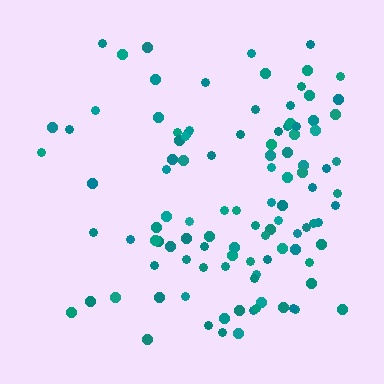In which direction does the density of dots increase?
From left to right, with the right side densest.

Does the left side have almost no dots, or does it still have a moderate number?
Still a moderate number, just noticeably fewer than the right.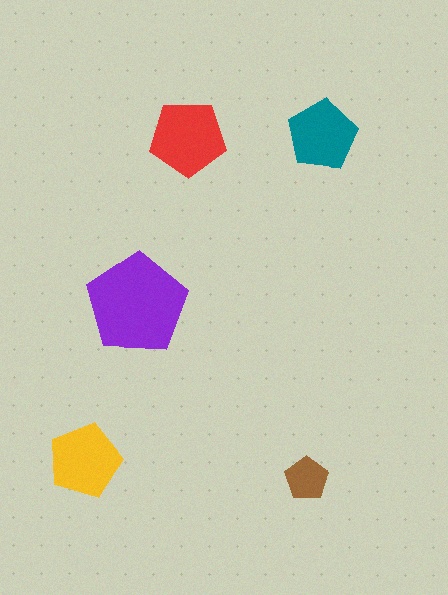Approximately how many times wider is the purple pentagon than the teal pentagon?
About 1.5 times wider.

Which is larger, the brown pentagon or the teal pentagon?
The teal one.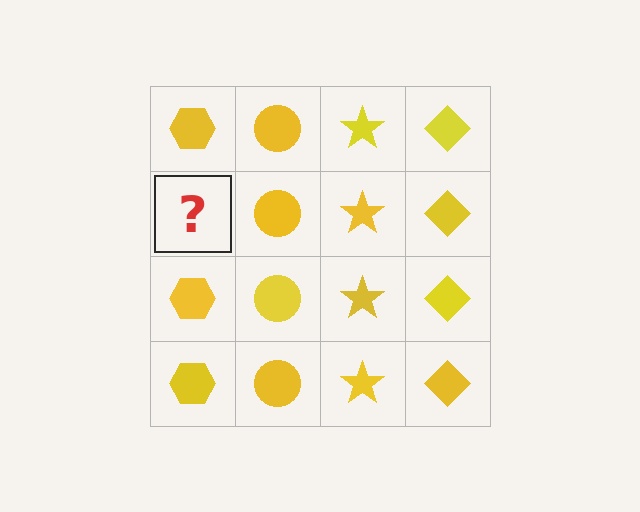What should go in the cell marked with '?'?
The missing cell should contain a yellow hexagon.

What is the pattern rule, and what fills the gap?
The rule is that each column has a consistent shape. The gap should be filled with a yellow hexagon.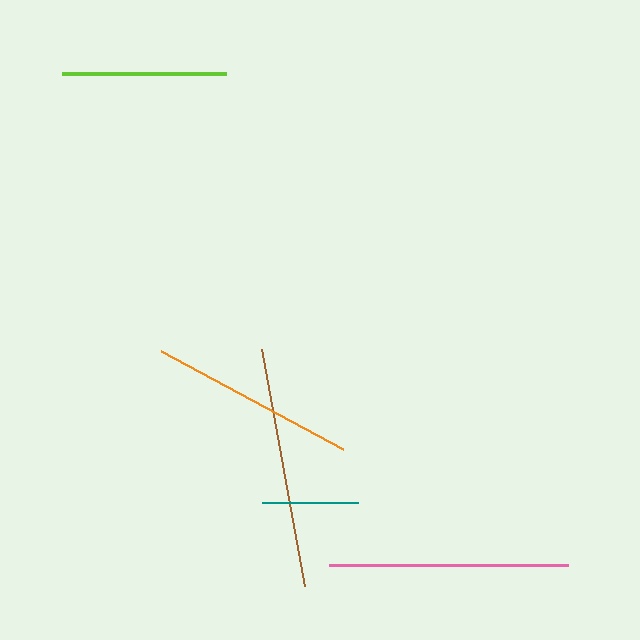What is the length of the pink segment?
The pink segment is approximately 239 pixels long.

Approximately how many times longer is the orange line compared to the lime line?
The orange line is approximately 1.3 times the length of the lime line.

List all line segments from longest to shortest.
From longest to shortest: brown, pink, orange, lime, teal.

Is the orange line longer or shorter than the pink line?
The pink line is longer than the orange line.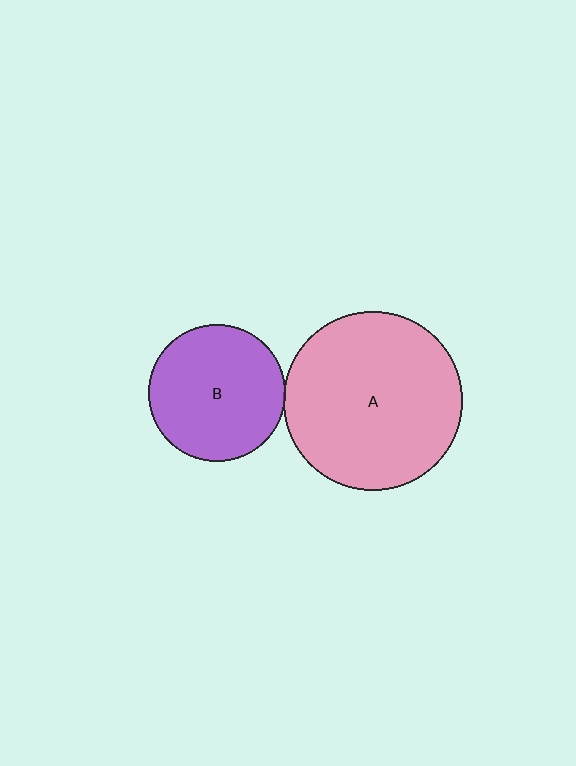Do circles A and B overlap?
Yes.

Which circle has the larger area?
Circle A (pink).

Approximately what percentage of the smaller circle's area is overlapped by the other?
Approximately 5%.